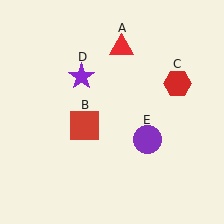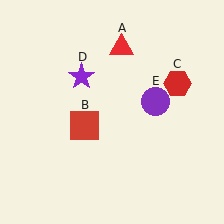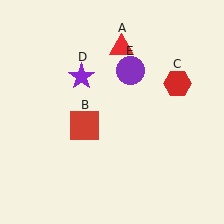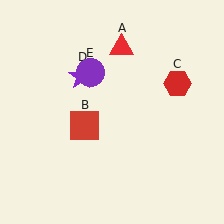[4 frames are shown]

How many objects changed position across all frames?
1 object changed position: purple circle (object E).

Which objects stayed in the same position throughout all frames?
Red triangle (object A) and red square (object B) and red hexagon (object C) and purple star (object D) remained stationary.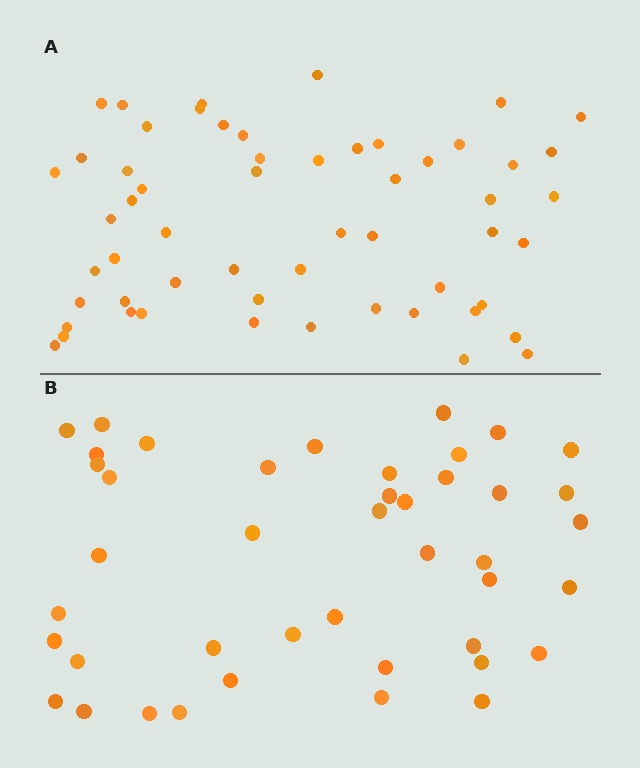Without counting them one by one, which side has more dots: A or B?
Region A (the top region) has more dots.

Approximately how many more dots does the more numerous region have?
Region A has approximately 15 more dots than region B.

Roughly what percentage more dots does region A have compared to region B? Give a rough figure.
About 30% more.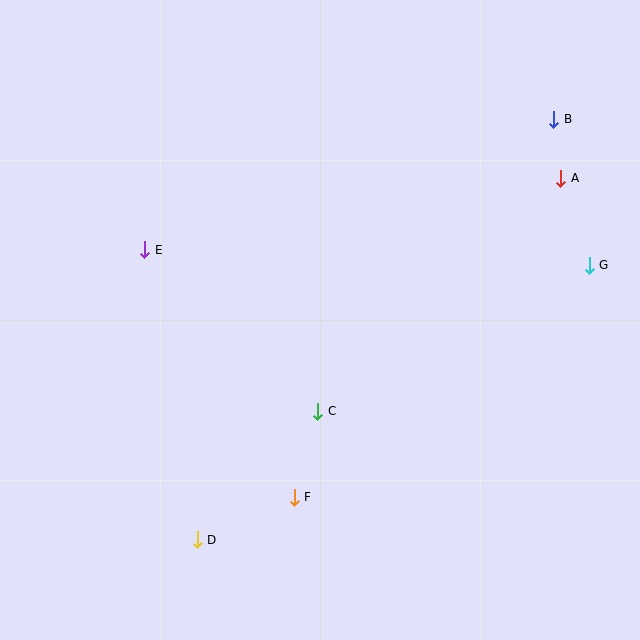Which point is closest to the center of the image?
Point C at (318, 412) is closest to the center.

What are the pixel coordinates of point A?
Point A is at (561, 178).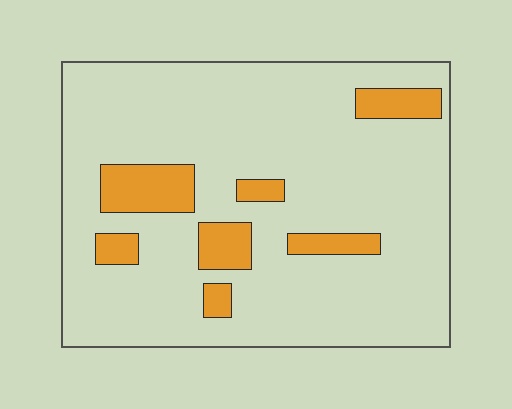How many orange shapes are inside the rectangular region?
7.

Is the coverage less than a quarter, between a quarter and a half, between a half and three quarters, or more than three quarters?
Less than a quarter.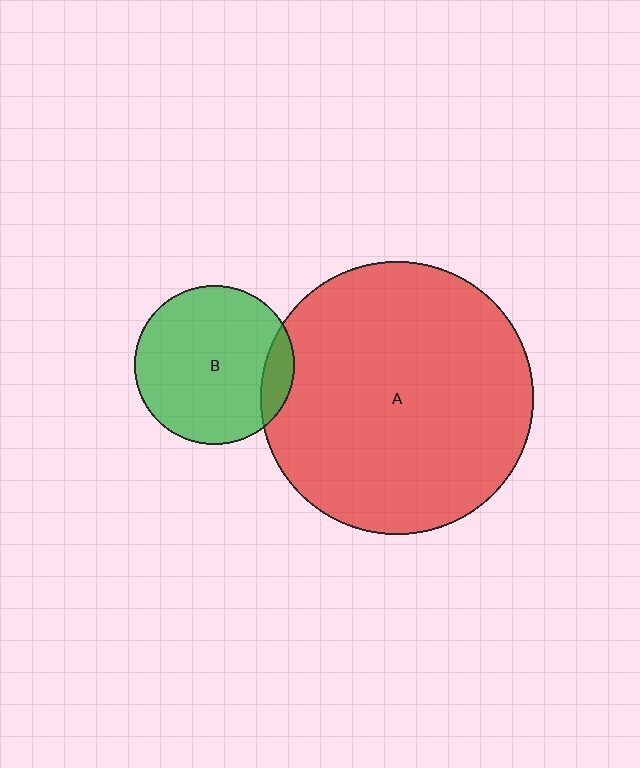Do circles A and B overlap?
Yes.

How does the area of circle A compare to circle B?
Approximately 2.9 times.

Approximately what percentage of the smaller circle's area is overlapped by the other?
Approximately 10%.